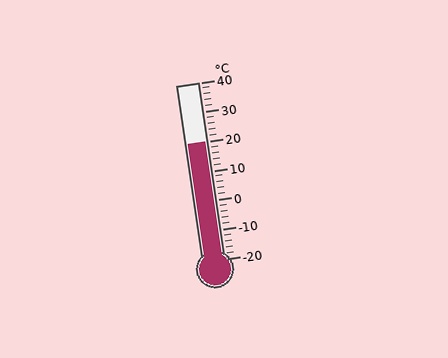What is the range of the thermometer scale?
The thermometer scale ranges from -20°C to 40°C.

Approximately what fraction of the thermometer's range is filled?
The thermometer is filled to approximately 65% of its range.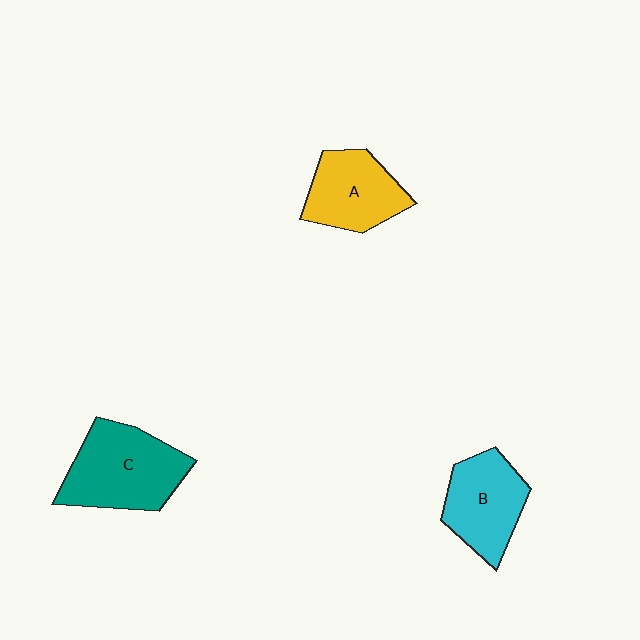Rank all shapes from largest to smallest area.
From largest to smallest: C (teal), B (cyan), A (yellow).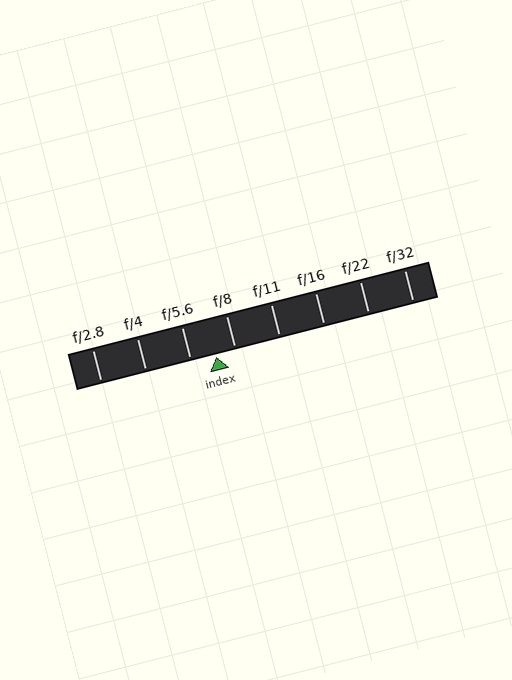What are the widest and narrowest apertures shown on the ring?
The widest aperture shown is f/2.8 and the narrowest is f/32.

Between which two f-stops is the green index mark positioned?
The index mark is between f/5.6 and f/8.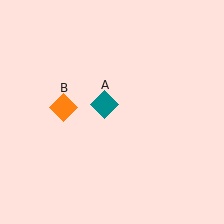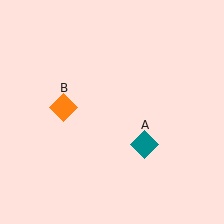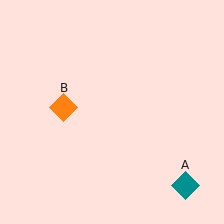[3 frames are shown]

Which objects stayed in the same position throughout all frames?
Orange diamond (object B) remained stationary.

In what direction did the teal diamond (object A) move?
The teal diamond (object A) moved down and to the right.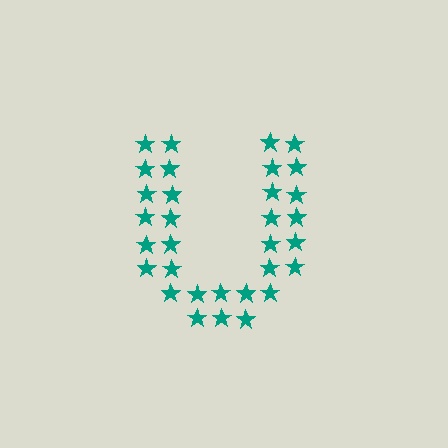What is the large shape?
The large shape is the letter U.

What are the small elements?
The small elements are stars.